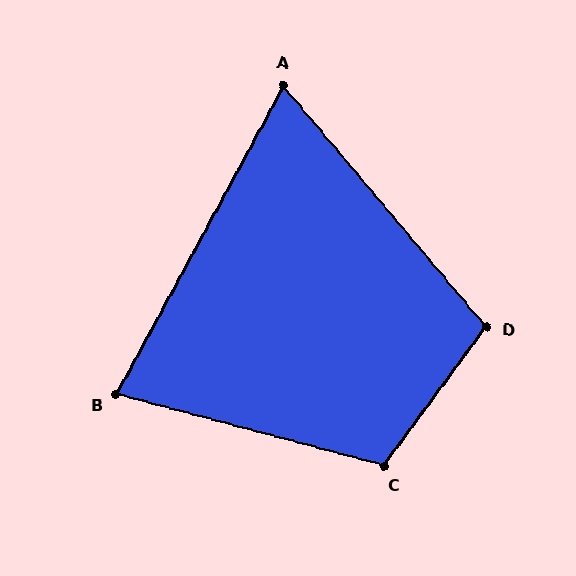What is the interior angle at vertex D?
Approximately 103 degrees (obtuse).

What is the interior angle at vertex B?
Approximately 77 degrees (acute).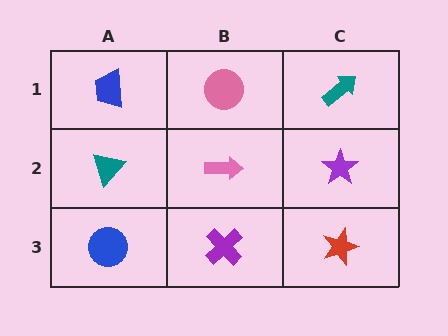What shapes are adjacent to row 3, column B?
A pink arrow (row 2, column B), a blue circle (row 3, column A), a red star (row 3, column C).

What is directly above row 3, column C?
A purple star.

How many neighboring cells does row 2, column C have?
3.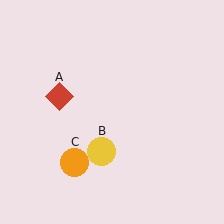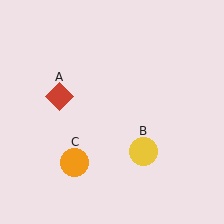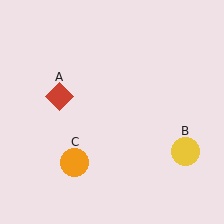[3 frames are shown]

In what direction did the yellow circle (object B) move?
The yellow circle (object B) moved right.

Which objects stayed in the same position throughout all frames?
Red diamond (object A) and orange circle (object C) remained stationary.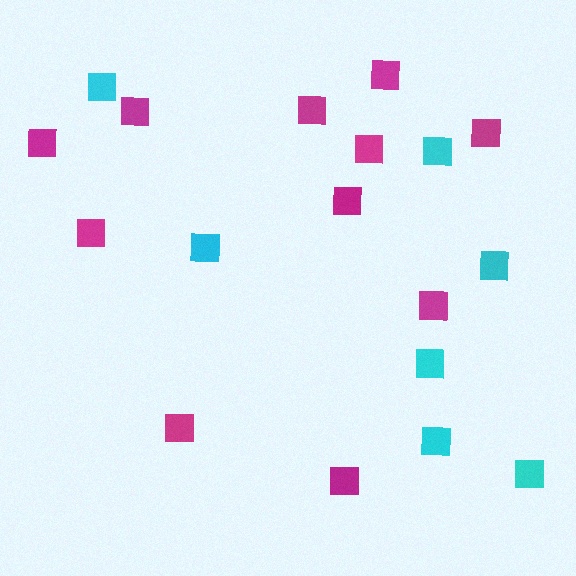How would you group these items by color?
There are 2 groups: one group of magenta squares (11) and one group of cyan squares (7).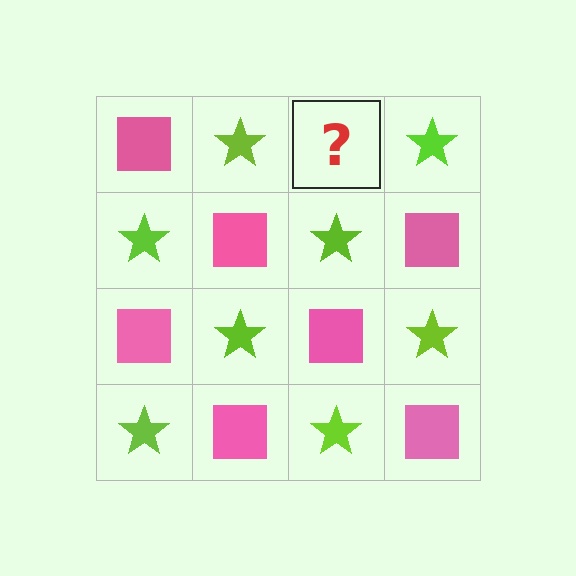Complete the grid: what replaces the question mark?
The question mark should be replaced with a pink square.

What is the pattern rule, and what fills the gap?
The rule is that it alternates pink square and lime star in a checkerboard pattern. The gap should be filled with a pink square.